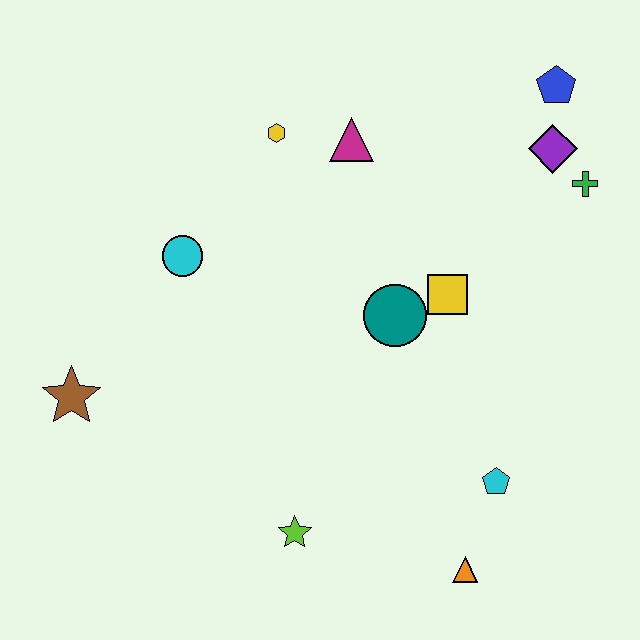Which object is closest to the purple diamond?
The green cross is closest to the purple diamond.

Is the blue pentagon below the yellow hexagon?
No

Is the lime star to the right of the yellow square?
No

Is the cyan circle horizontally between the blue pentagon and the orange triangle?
No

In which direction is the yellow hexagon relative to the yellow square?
The yellow hexagon is to the left of the yellow square.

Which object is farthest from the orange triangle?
The blue pentagon is farthest from the orange triangle.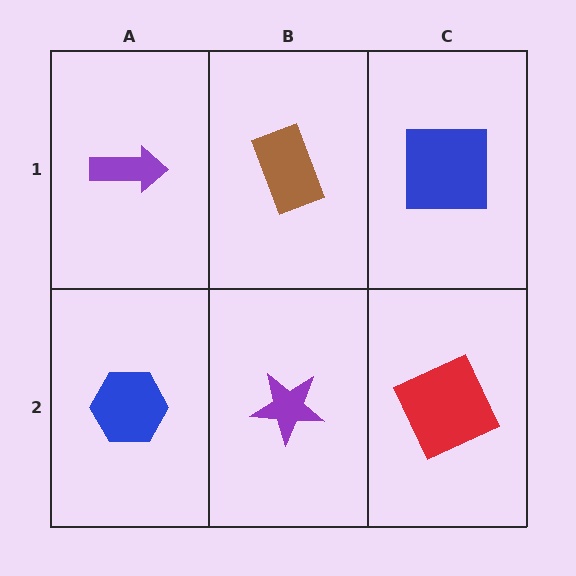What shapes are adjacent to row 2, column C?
A blue square (row 1, column C), a purple star (row 2, column B).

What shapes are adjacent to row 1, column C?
A red square (row 2, column C), a brown rectangle (row 1, column B).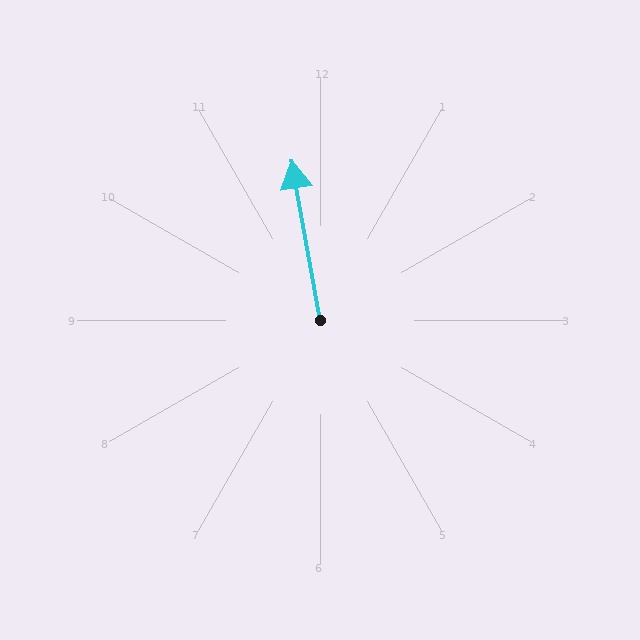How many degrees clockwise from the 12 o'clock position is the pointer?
Approximately 350 degrees.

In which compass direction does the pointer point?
North.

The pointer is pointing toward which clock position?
Roughly 12 o'clock.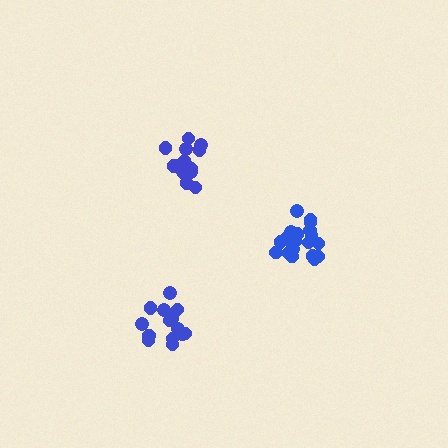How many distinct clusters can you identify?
There are 3 distinct clusters.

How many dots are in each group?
Group 1: 17 dots, Group 2: 20 dots, Group 3: 14 dots (51 total).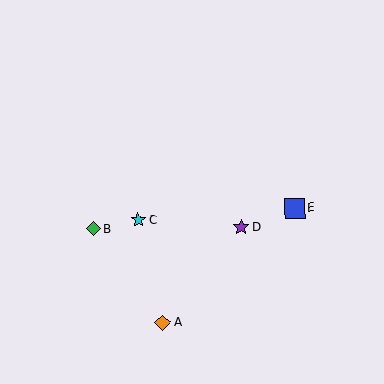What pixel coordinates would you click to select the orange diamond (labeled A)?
Click at (162, 323) to select the orange diamond A.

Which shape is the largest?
The blue square (labeled E) is the largest.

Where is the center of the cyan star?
The center of the cyan star is at (138, 220).